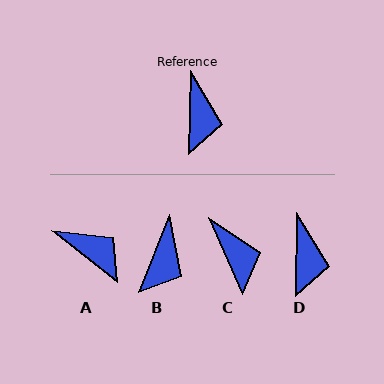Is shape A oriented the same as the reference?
No, it is off by about 52 degrees.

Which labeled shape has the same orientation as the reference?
D.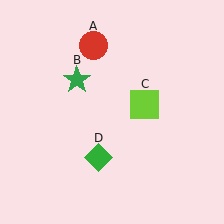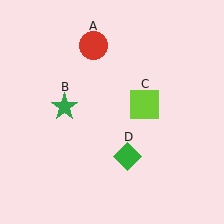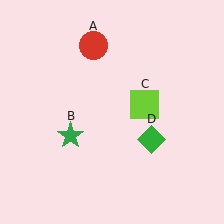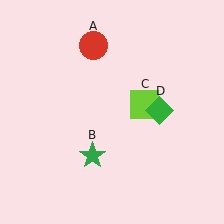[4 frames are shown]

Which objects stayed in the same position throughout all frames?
Red circle (object A) and lime square (object C) remained stationary.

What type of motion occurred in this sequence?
The green star (object B), green diamond (object D) rotated counterclockwise around the center of the scene.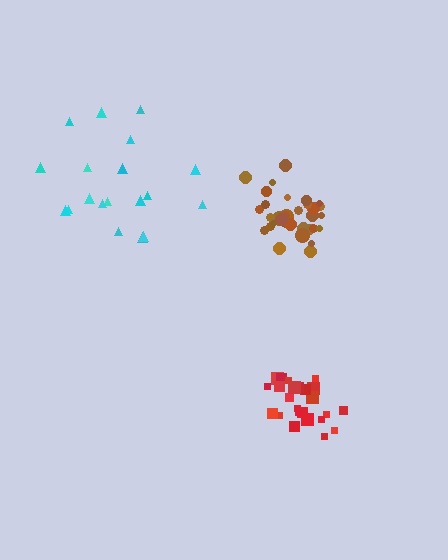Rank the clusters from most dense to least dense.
brown, red, cyan.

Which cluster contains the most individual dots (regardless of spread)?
Brown (35).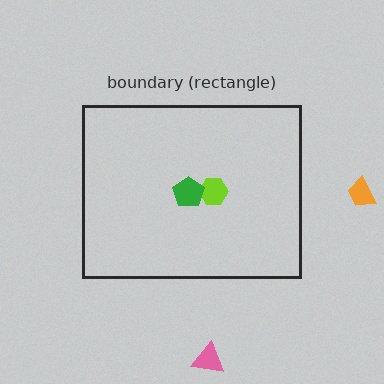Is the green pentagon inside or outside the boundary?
Inside.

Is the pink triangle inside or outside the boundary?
Outside.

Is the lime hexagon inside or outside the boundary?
Inside.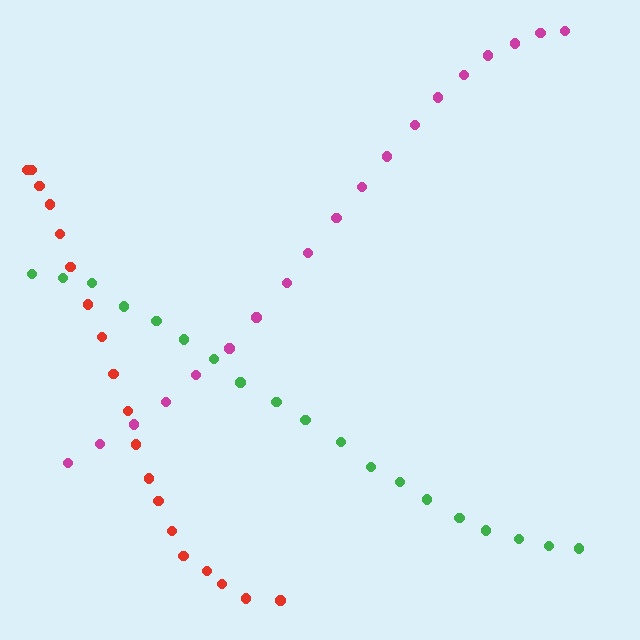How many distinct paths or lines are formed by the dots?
There are 3 distinct paths.